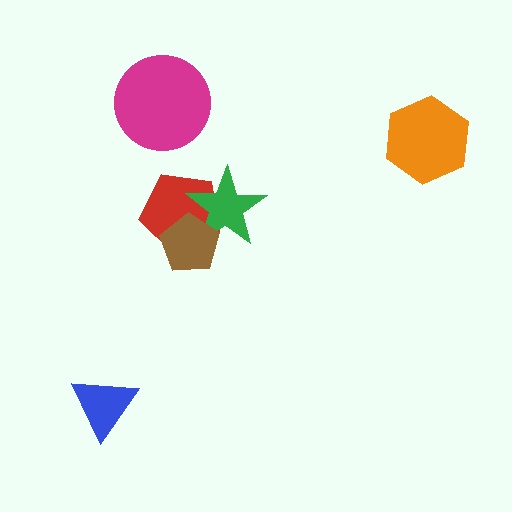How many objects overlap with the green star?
2 objects overlap with the green star.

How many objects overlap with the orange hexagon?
0 objects overlap with the orange hexagon.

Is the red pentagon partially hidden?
Yes, it is partially covered by another shape.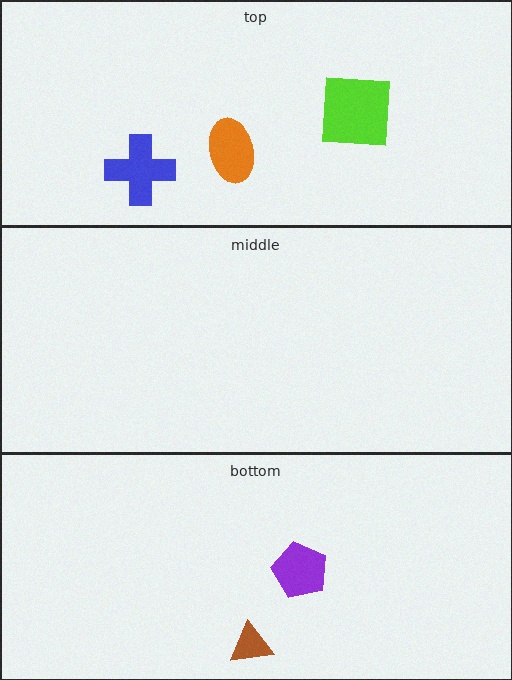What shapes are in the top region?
The lime square, the blue cross, the orange ellipse.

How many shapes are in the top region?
3.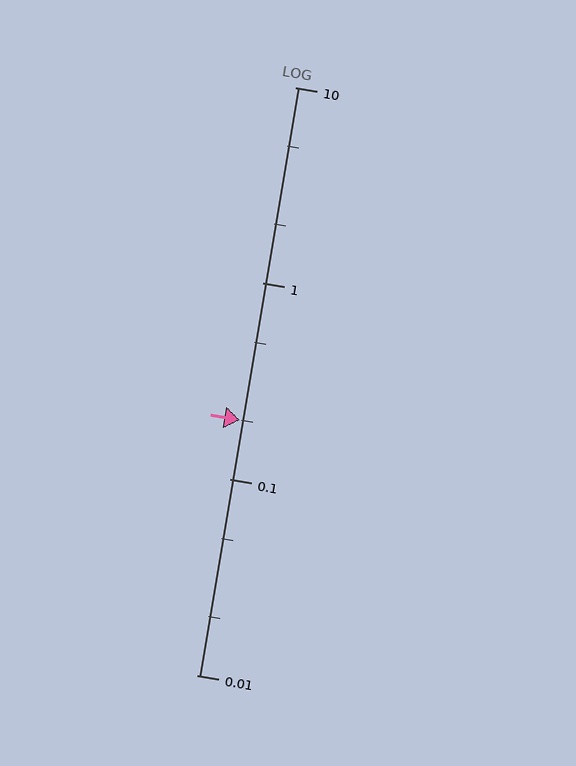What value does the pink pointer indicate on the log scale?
The pointer indicates approximately 0.2.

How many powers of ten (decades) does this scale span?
The scale spans 3 decades, from 0.01 to 10.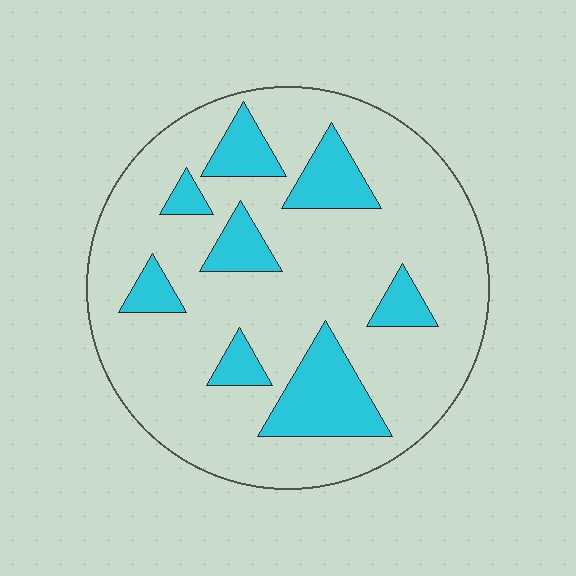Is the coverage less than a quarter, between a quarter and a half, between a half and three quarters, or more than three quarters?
Less than a quarter.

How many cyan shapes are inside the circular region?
8.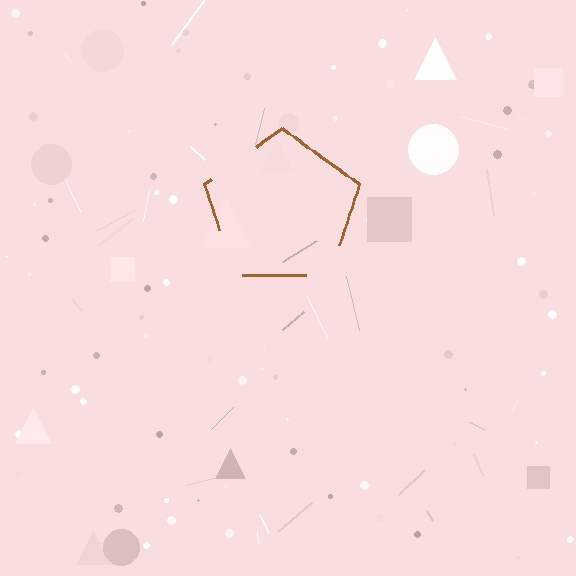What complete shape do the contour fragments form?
The contour fragments form a pentagon.